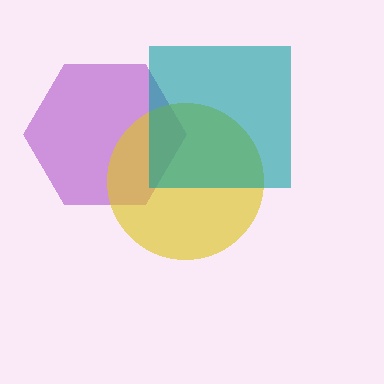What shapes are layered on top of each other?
The layered shapes are: a purple hexagon, a yellow circle, a teal square.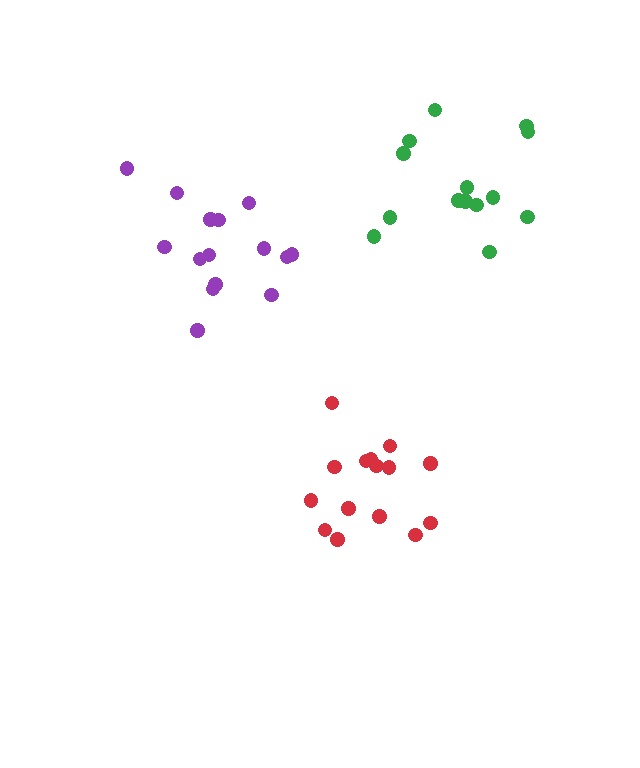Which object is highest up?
The green cluster is topmost.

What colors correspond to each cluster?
The clusters are colored: purple, red, green.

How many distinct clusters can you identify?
There are 3 distinct clusters.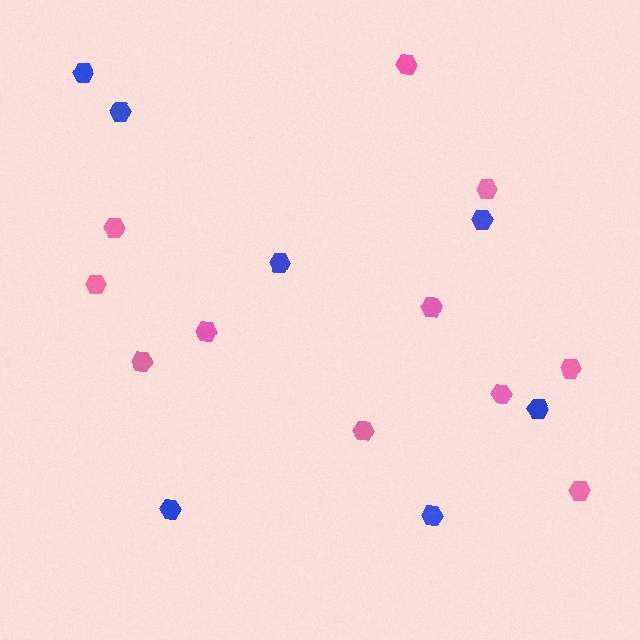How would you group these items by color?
There are 2 groups: one group of pink hexagons (11) and one group of blue hexagons (7).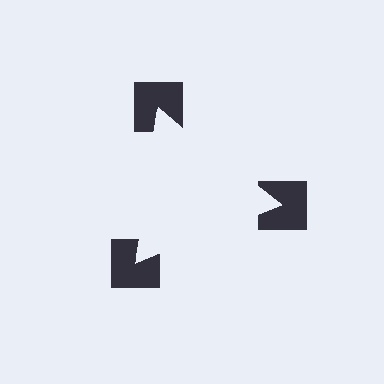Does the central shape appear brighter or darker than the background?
It typically appears slightly brighter than the background, even though no actual brightness change is drawn.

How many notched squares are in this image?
There are 3 — one at each vertex of the illusory triangle.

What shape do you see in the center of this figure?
An illusory triangle — its edges are inferred from the aligned wedge cuts in the notched squares, not physically drawn.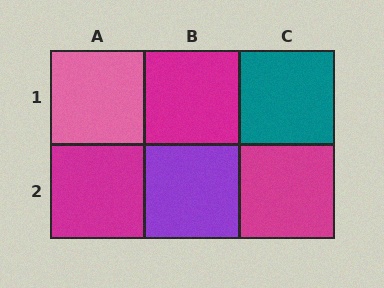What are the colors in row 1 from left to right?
Pink, magenta, teal.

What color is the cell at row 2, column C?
Magenta.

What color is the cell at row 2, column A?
Magenta.